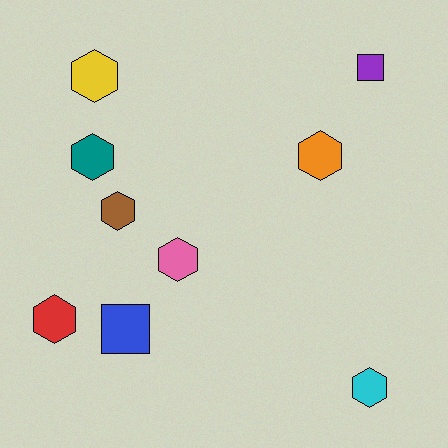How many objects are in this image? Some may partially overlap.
There are 9 objects.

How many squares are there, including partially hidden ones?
There are 2 squares.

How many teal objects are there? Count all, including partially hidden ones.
There is 1 teal object.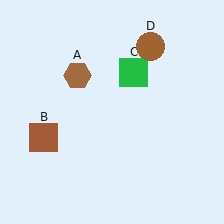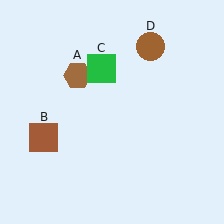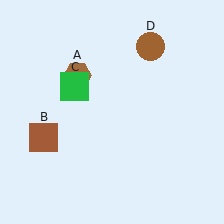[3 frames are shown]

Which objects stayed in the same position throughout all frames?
Brown hexagon (object A) and brown square (object B) and brown circle (object D) remained stationary.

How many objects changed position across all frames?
1 object changed position: green square (object C).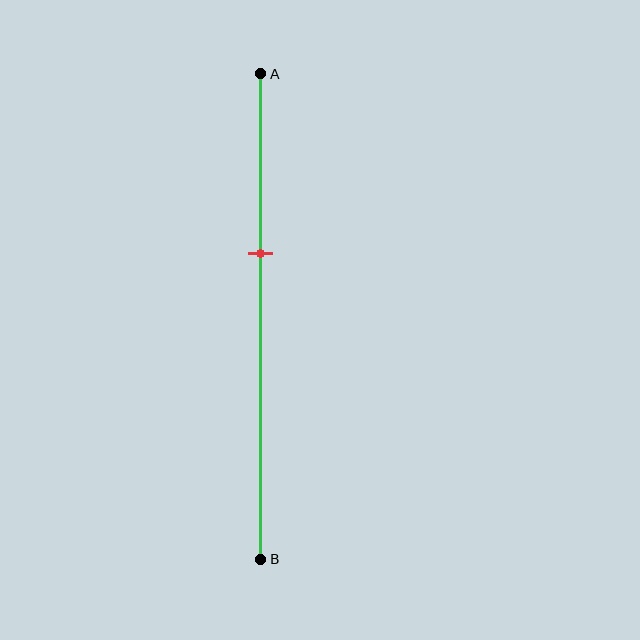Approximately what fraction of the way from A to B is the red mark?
The red mark is approximately 35% of the way from A to B.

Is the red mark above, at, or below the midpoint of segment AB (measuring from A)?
The red mark is above the midpoint of segment AB.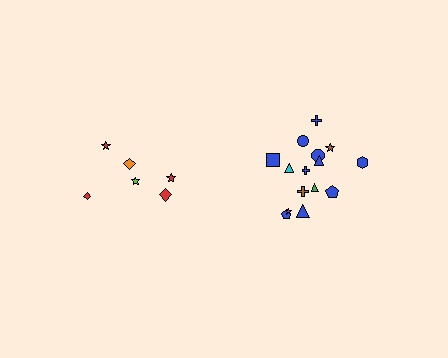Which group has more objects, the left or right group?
The right group.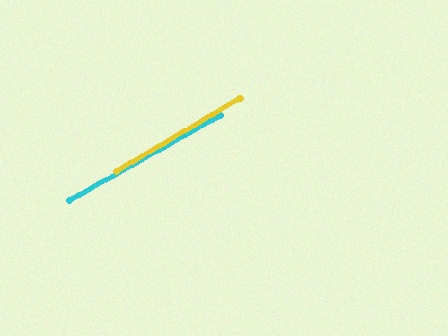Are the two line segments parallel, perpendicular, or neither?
Parallel — their directions differ by only 1.2°.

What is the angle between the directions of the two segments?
Approximately 1 degree.